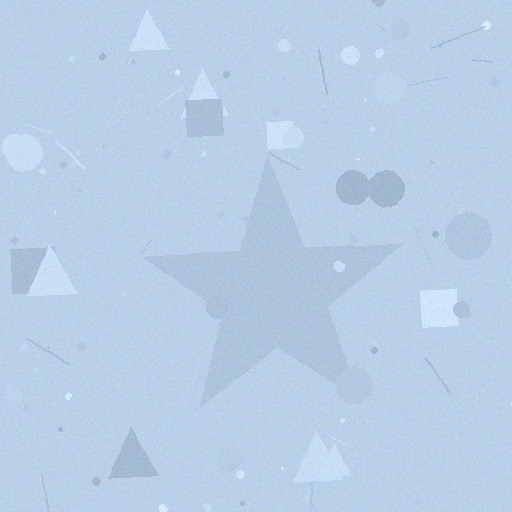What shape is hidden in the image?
A star is hidden in the image.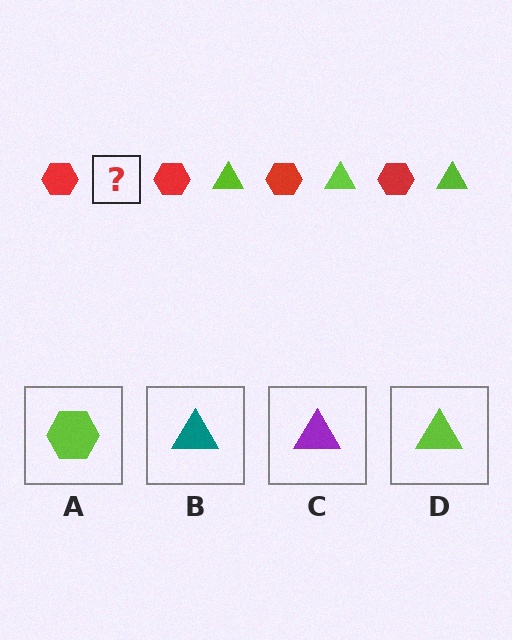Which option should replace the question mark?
Option D.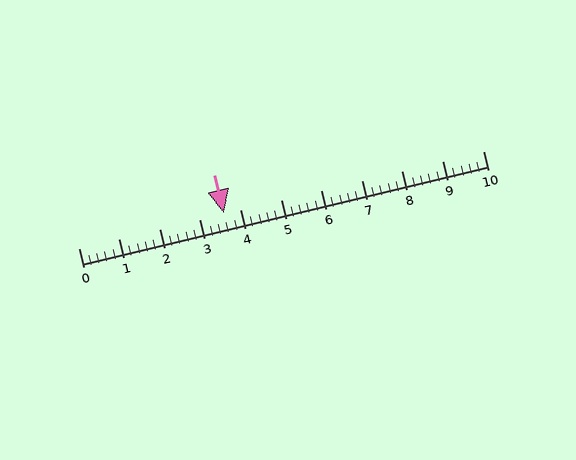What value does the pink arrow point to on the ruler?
The pink arrow points to approximately 3.6.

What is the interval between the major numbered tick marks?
The major tick marks are spaced 1 units apart.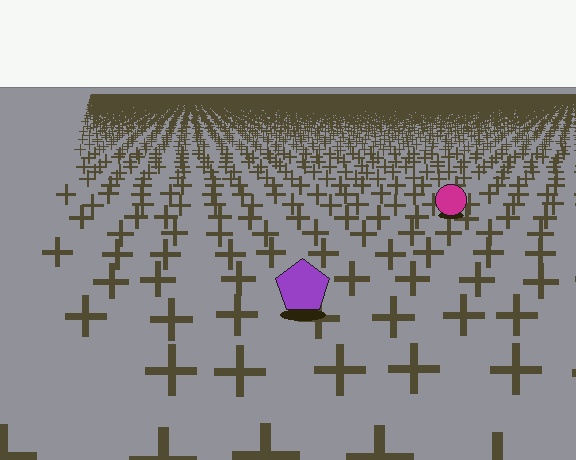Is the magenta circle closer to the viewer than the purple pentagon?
No. The purple pentagon is closer — you can tell from the texture gradient: the ground texture is coarser near it.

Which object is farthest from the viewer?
The magenta circle is farthest from the viewer. It appears smaller and the ground texture around it is denser.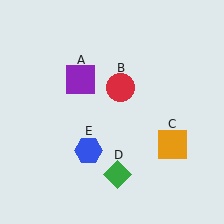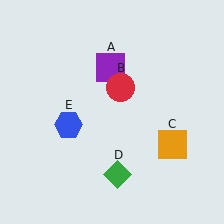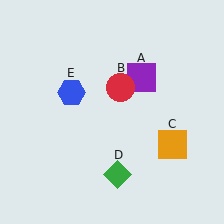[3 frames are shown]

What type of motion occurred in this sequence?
The purple square (object A), blue hexagon (object E) rotated clockwise around the center of the scene.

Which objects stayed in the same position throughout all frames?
Red circle (object B) and orange square (object C) and green diamond (object D) remained stationary.